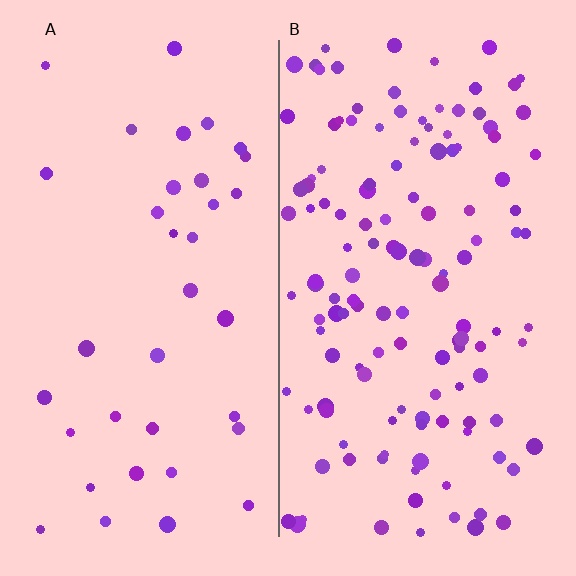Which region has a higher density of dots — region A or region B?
B (the right).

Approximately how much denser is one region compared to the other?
Approximately 3.7× — region B over region A.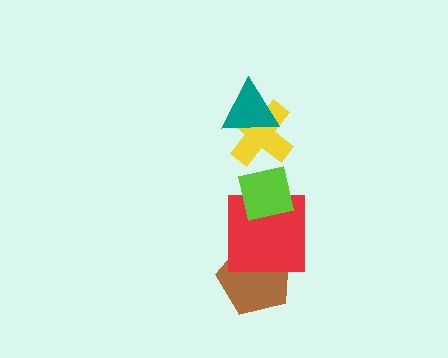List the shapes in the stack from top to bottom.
From top to bottom: the teal triangle, the yellow cross, the lime square, the red square, the brown pentagon.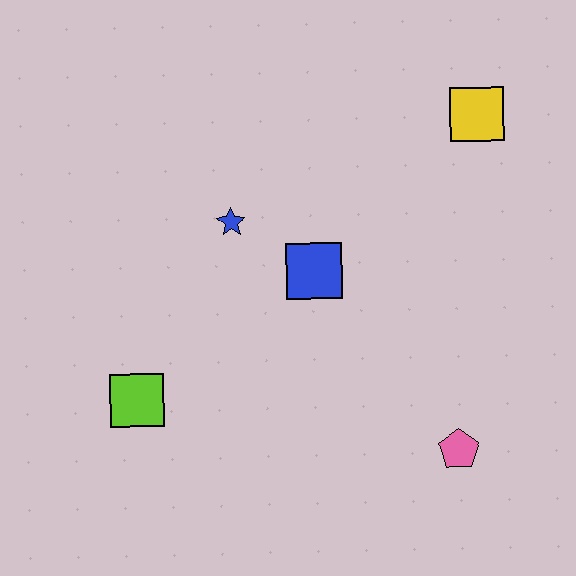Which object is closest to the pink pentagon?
The blue square is closest to the pink pentagon.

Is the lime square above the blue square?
No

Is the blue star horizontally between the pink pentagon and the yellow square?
No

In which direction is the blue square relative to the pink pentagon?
The blue square is above the pink pentagon.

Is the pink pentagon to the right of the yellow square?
No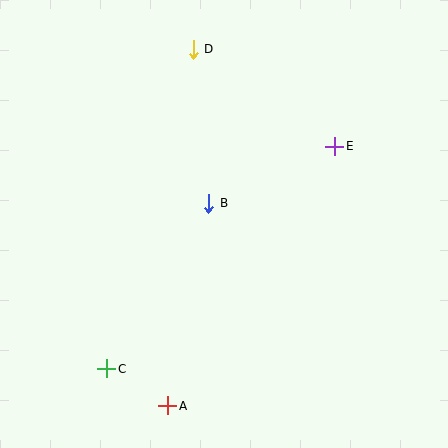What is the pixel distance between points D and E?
The distance between D and E is 172 pixels.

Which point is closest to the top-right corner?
Point E is closest to the top-right corner.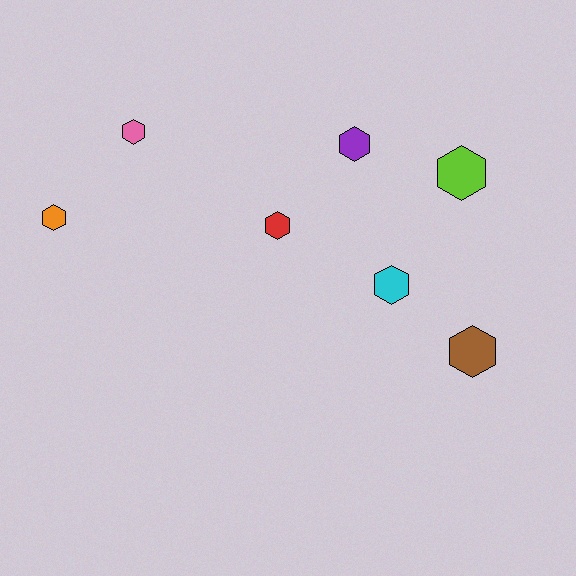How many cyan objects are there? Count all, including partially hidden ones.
There is 1 cyan object.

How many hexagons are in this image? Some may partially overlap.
There are 7 hexagons.